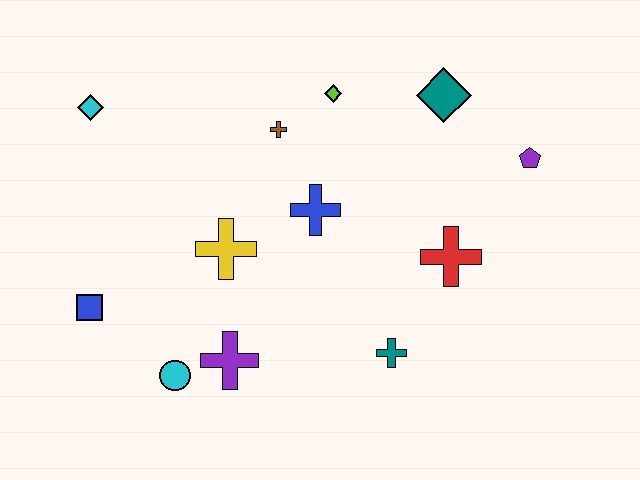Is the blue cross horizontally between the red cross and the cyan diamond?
Yes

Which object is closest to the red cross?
The teal cross is closest to the red cross.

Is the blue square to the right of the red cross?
No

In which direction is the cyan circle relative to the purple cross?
The cyan circle is to the left of the purple cross.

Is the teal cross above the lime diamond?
No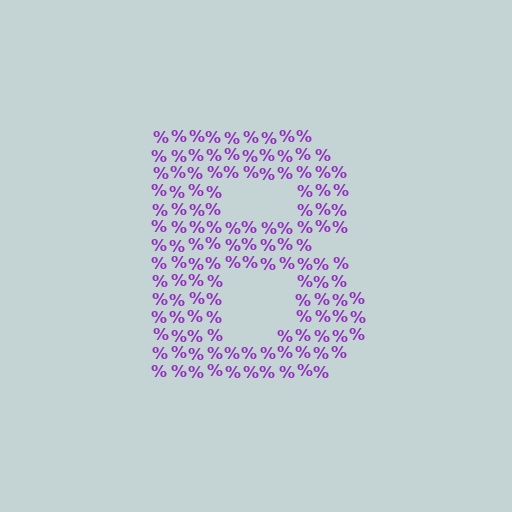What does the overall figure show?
The overall figure shows the letter B.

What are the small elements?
The small elements are percent signs.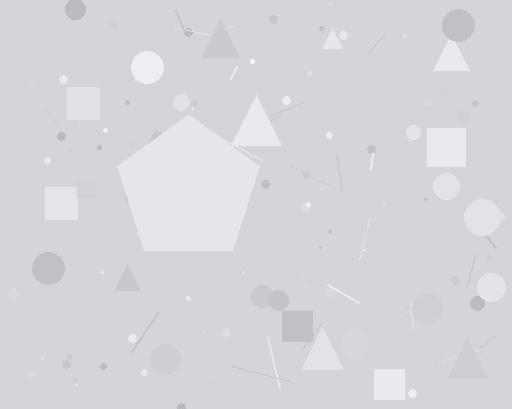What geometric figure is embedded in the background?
A pentagon is embedded in the background.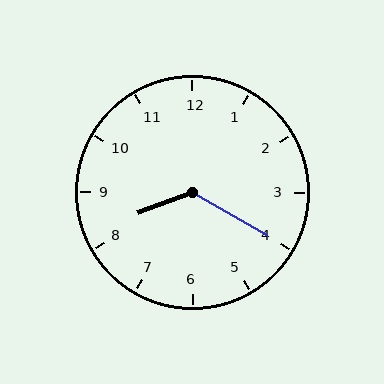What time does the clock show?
8:20.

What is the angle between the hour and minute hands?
Approximately 130 degrees.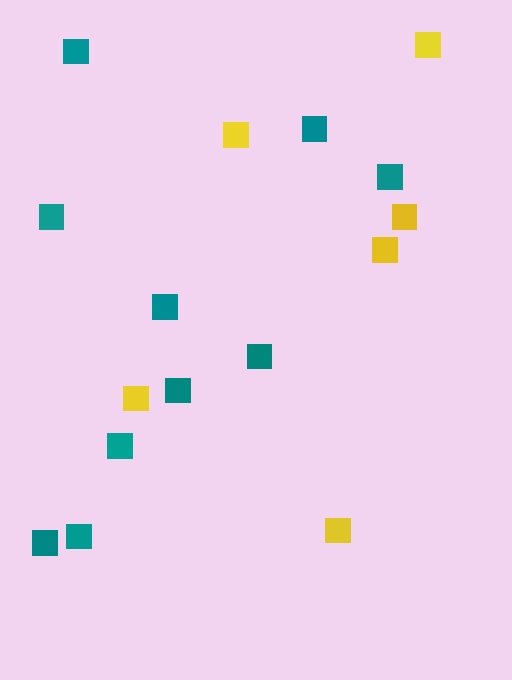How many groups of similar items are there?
There are 2 groups: one group of teal squares (10) and one group of yellow squares (6).